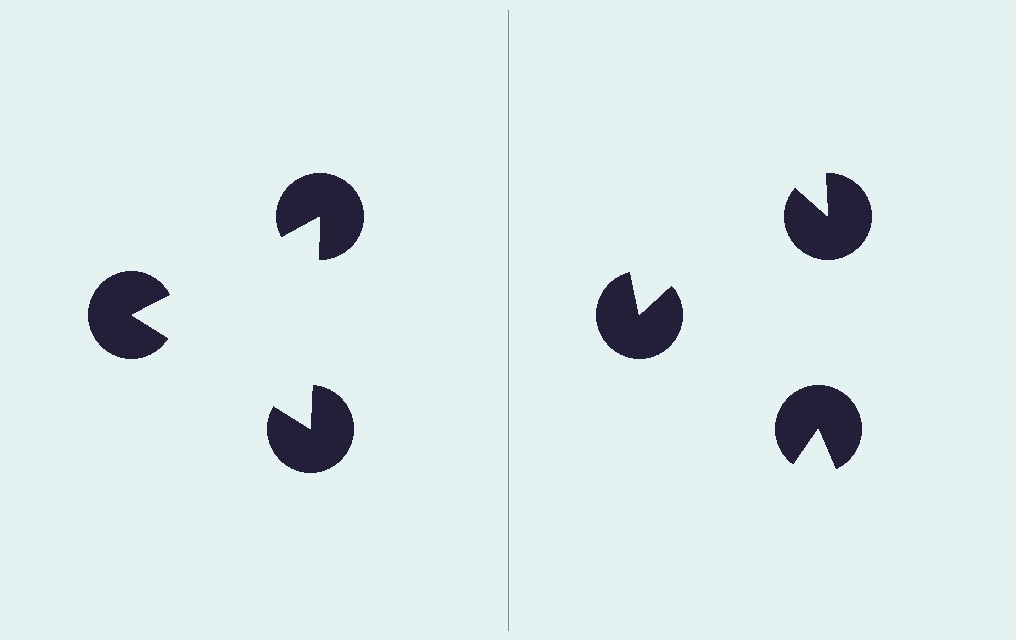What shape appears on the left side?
An illusory triangle.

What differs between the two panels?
The pac-man discs are positioned identically on both sides; only the wedge orientations differ. On the left they align to a triangle; on the right they are misaligned.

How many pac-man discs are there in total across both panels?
6 — 3 on each side.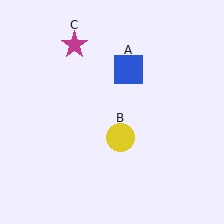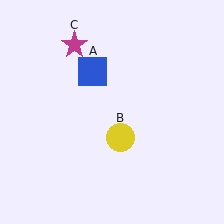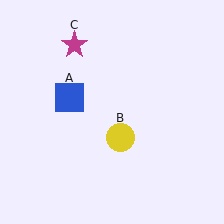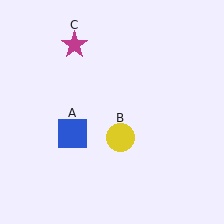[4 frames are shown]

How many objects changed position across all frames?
1 object changed position: blue square (object A).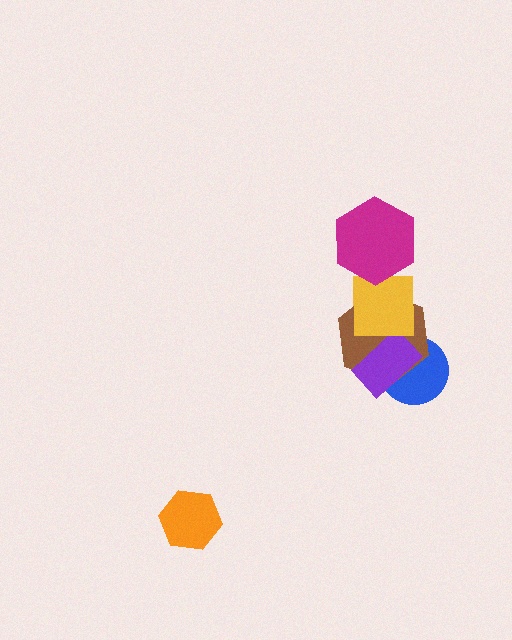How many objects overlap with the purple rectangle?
3 objects overlap with the purple rectangle.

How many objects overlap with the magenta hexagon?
1 object overlaps with the magenta hexagon.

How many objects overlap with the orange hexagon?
0 objects overlap with the orange hexagon.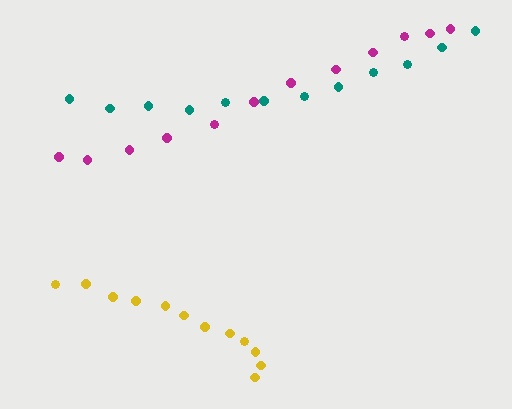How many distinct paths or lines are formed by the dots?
There are 3 distinct paths.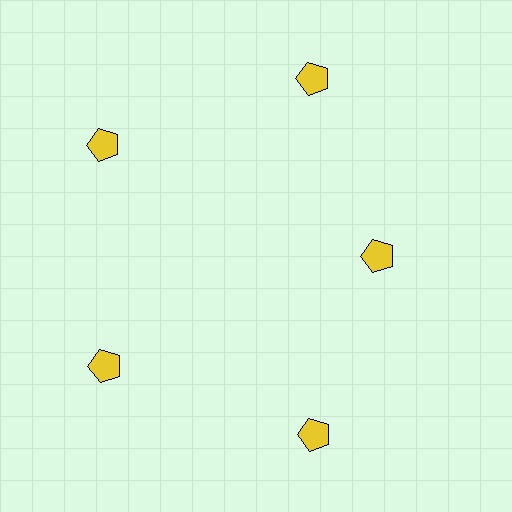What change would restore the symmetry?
The symmetry would be restored by moving it outward, back onto the ring so that all 5 pentagons sit at equal angles and equal distance from the center.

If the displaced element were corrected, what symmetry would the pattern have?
It would have 5-fold rotational symmetry — the pattern would map onto itself every 72 degrees.